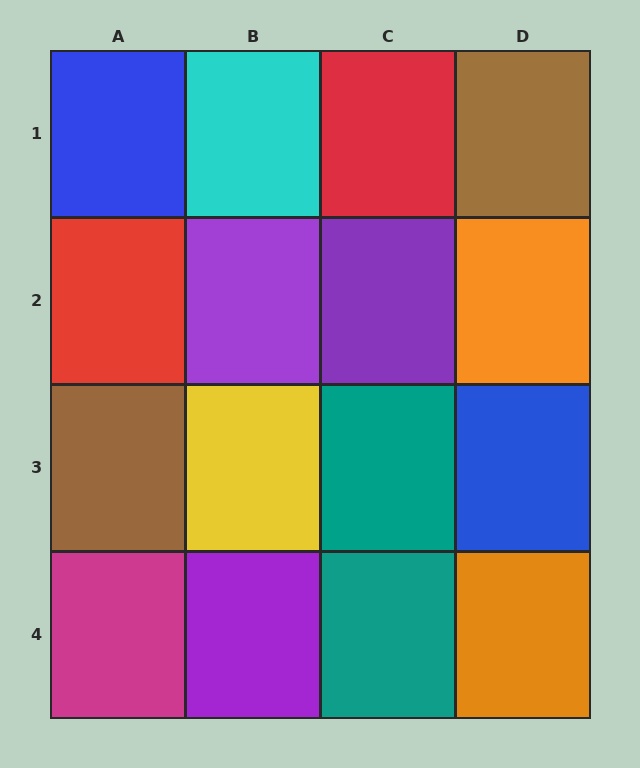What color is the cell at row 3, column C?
Teal.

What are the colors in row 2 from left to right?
Red, purple, purple, orange.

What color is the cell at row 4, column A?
Magenta.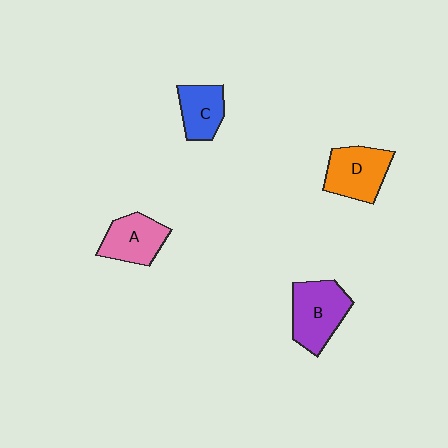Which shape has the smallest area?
Shape C (blue).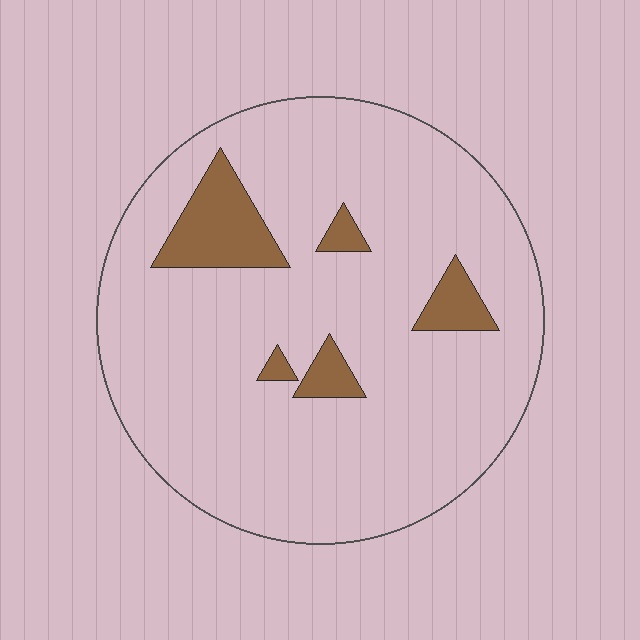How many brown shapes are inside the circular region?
5.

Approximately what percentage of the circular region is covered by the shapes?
Approximately 10%.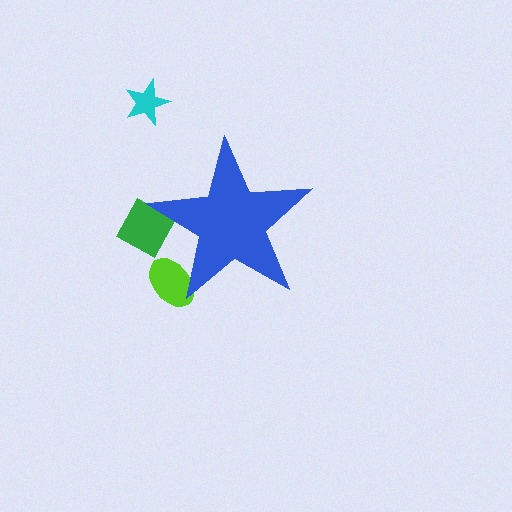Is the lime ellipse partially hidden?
Yes, the lime ellipse is partially hidden behind the blue star.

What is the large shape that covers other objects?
A blue star.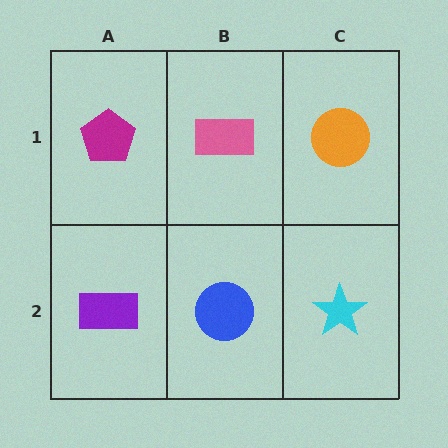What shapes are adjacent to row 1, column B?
A blue circle (row 2, column B), a magenta pentagon (row 1, column A), an orange circle (row 1, column C).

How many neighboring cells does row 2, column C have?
2.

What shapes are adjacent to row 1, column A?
A purple rectangle (row 2, column A), a pink rectangle (row 1, column B).